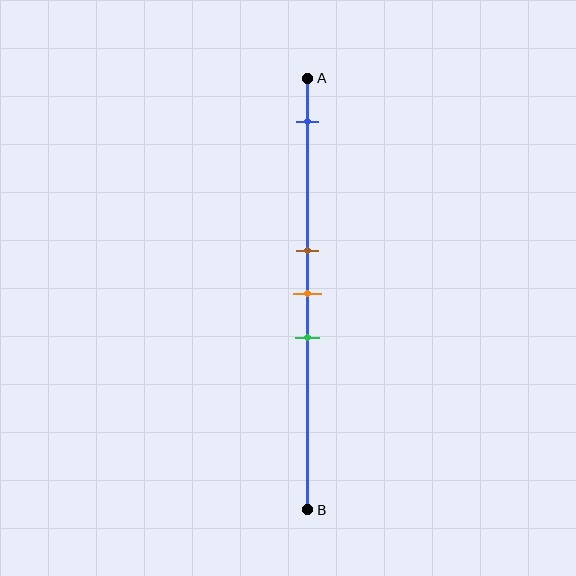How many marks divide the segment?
There are 4 marks dividing the segment.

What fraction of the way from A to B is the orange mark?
The orange mark is approximately 50% (0.5) of the way from A to B.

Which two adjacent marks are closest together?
The brown and orange marks are the closest adjacent pair.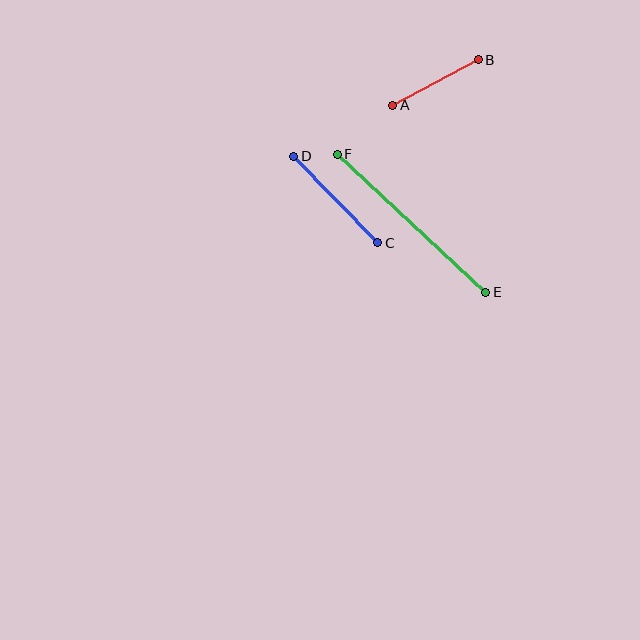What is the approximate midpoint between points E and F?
The midpoint is at approximately (412, 223) pixels.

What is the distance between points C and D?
The distance is approximately 121 pixels.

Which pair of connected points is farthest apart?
Points E and F are farthest apart.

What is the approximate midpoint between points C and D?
The midpoint is at approximately (336, 199) pixels.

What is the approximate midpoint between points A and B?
The midpoint is at approximately (435, 83) pixels.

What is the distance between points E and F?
The distance is approximately 203 pixels.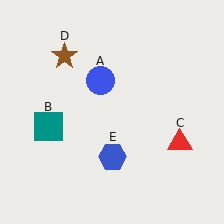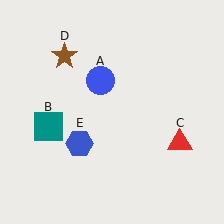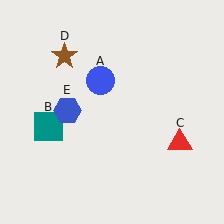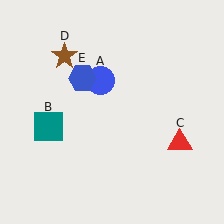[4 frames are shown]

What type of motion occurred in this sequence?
The blue hexagon (object E) rotated clockwise around the center of the scene.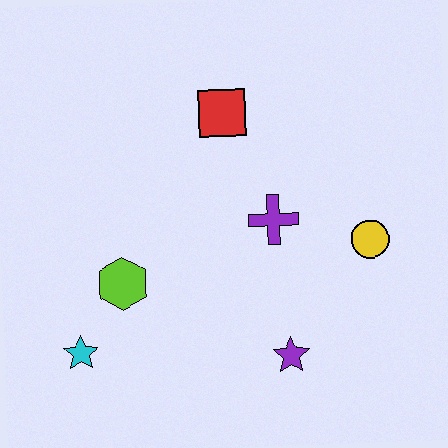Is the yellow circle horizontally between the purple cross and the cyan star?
No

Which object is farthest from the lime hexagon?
The yellow circle is farthest from the lime hexagon.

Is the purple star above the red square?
No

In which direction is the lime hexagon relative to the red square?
The lime hexagon is below the red square.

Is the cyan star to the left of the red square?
Yes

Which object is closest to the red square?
The purple cross is closest to the red square.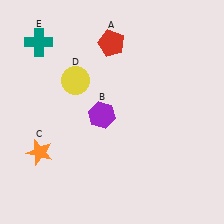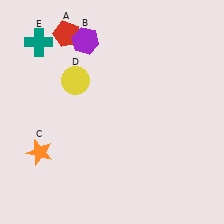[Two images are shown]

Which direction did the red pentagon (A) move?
The red pentagon (A) moved left.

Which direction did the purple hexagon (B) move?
The purple hexagon (B) moved up.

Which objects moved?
The objects that moved are: the red pentagon (A), the purple hexagon (B).